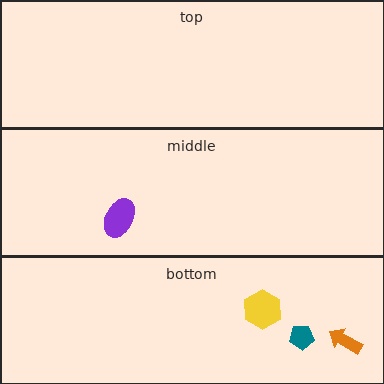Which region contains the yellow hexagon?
The bottom region.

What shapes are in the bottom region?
The orange arrow, the yellow hexagon, the teal pentagon.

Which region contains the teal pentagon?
The bottom region.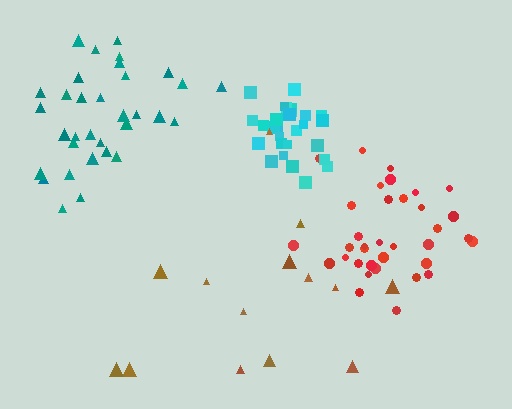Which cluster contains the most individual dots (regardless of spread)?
Red (35).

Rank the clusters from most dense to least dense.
cyan, red, teal, brown.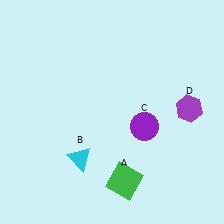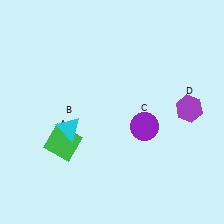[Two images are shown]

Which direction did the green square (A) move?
The green square (A) moved left.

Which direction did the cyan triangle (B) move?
The cyan triangle (B) moved up.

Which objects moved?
The objects that moved are: the green square (A), the cyan triangle (B).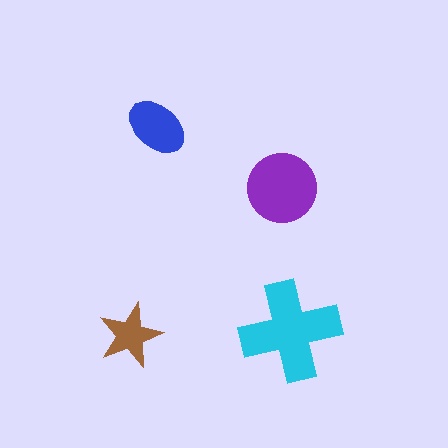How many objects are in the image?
There are 4 objects in the image.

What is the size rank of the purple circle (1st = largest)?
2nd.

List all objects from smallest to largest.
The brown star, the blue ellipse, the purple circle, the cyan cross.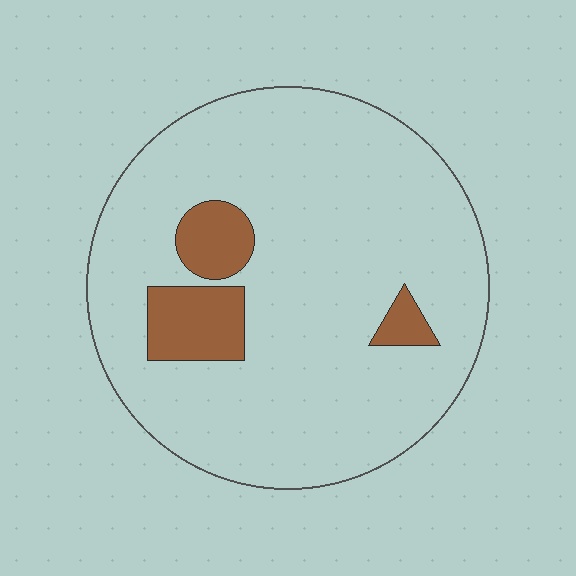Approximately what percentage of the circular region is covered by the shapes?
Approximately 10%.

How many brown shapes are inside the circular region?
3.